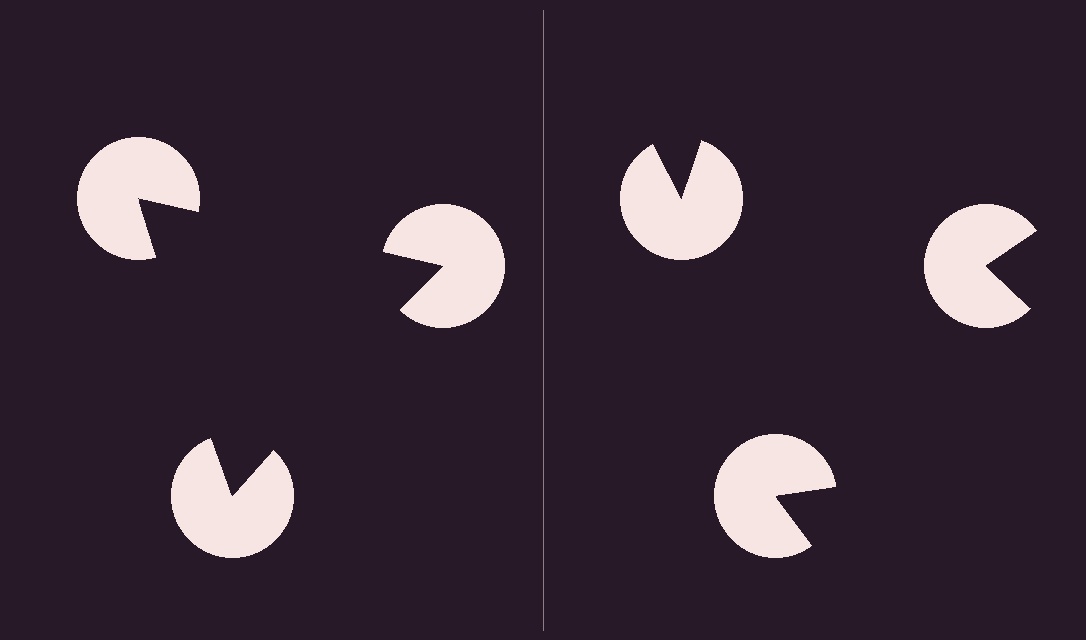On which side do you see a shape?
An illusory triangle appears on the left side. On the right side the wedge cuts are rotated, so no coherent shape forms.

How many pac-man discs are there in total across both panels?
6 — 3 on each side.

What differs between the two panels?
The pac-man discs are positioned identically on both sides; only the wedge orientations differ. On the left they align to a triangle; on the right they are misaligned.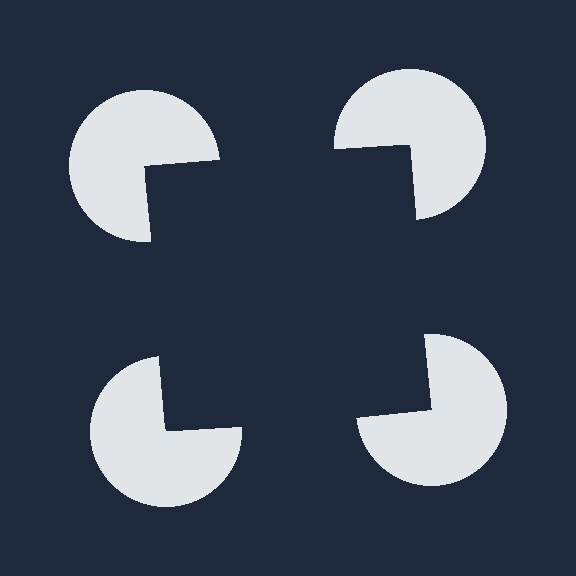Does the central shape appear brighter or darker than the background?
It typically appears slightly darker than the background, even though no actual brightness change is drawn.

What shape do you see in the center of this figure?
An illusory square — its edges are inferred from the aligned wedge cuts in the pac-man discs, not physically drawn.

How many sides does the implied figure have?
4 sides.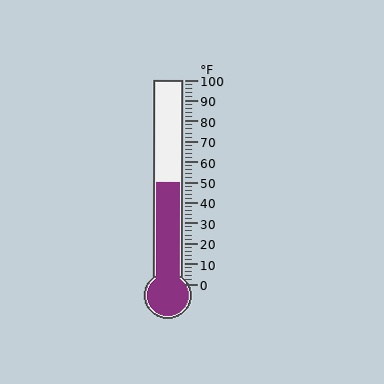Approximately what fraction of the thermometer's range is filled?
The thermometer is filled to approximately 50% of its range.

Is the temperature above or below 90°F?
The temperature is below 90°F.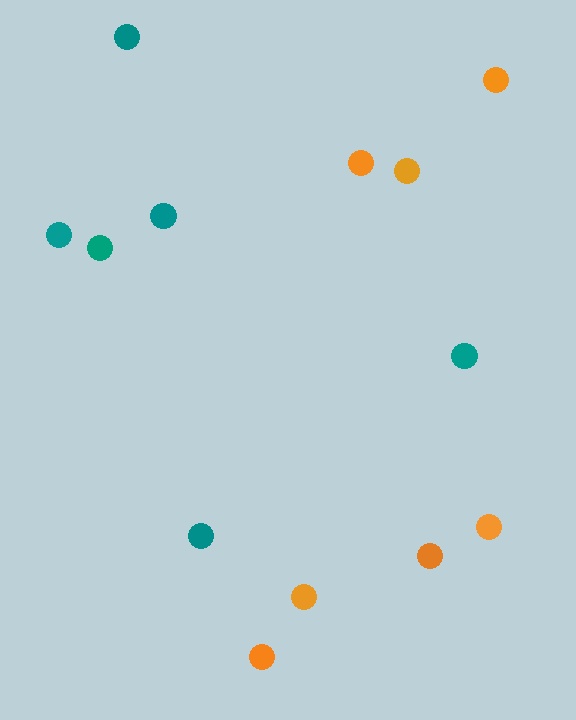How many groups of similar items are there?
There are 2 groups: one group of orange circles (7) and one group of teal circles (6).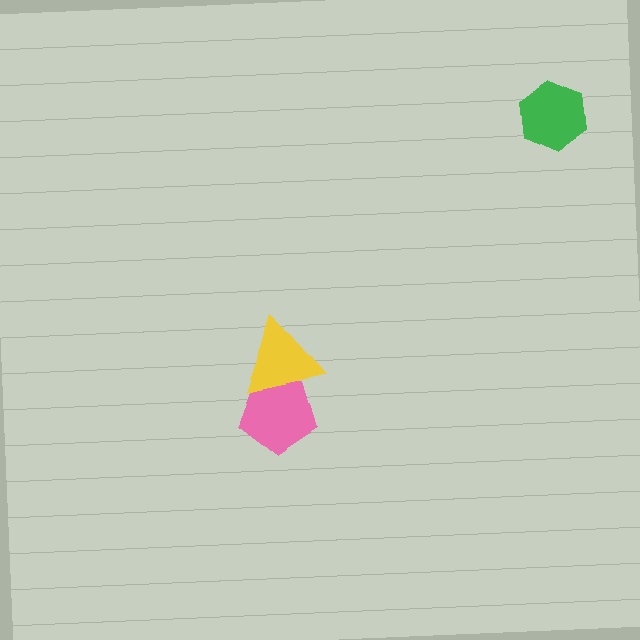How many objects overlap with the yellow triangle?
1 object overlaps with the yellow triangle.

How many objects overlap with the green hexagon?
0 objects overlap with the green hexagon.